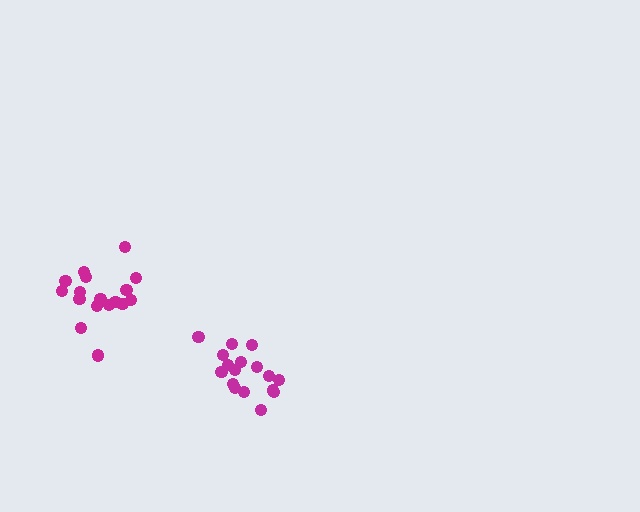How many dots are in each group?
Group 1: 17 dots, Group 2: 17 dots (34 total).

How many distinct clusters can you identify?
There are 2 distinct clusters.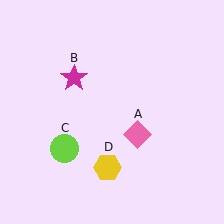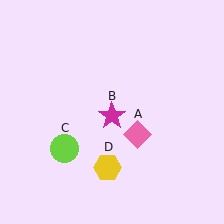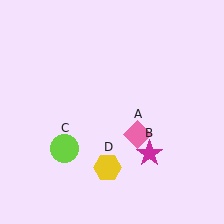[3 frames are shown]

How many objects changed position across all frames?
1 object changed position: magenta star (object B).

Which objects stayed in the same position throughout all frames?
Pink diamond (object A) and lime circle (object C) and yellow hexagon (object D) remained stationary.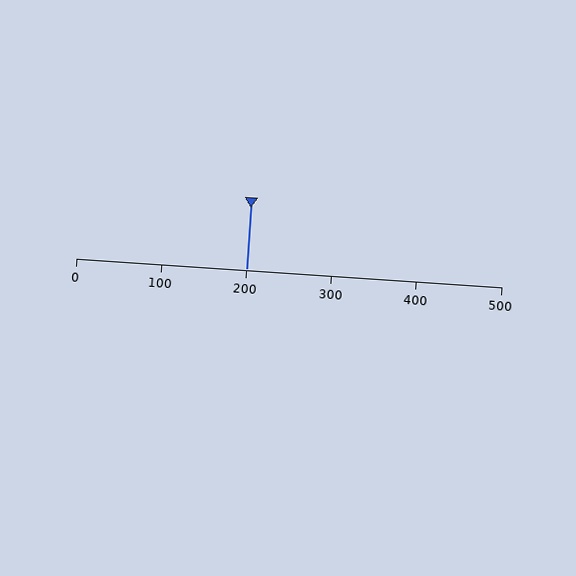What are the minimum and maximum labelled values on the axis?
The axis runs from 0 to 500.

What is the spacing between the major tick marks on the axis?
The major ticks are spaced 100 apart.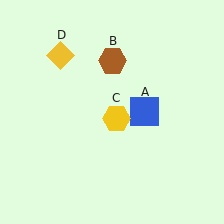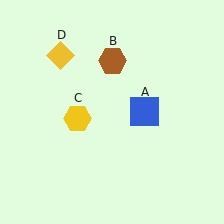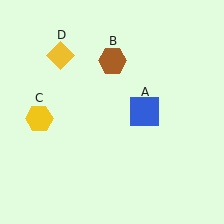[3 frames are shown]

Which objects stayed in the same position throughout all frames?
Blue square (object A) and brown hexagon (object B) and yellow diamond (object D) remained stationary.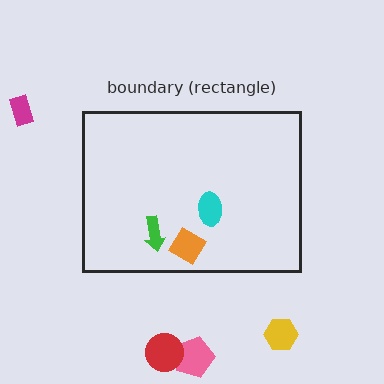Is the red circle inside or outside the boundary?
Outside.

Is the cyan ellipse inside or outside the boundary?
Inside.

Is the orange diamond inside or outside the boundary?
Inside.